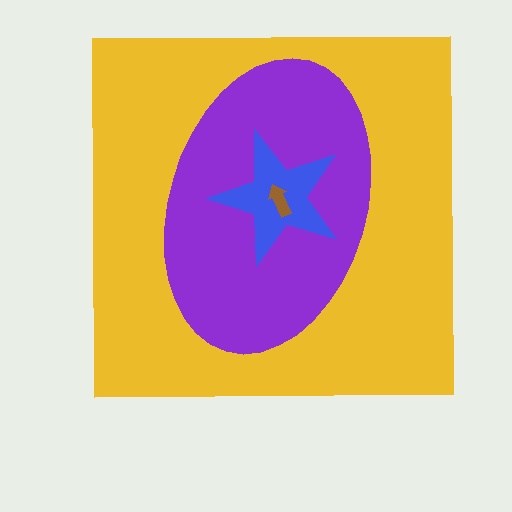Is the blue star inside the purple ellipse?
Yes.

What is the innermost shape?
The brown arrow.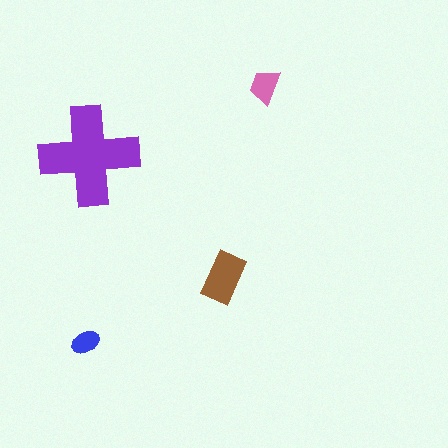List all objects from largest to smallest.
The purple cross, the brown rectangle, the pink trapezoid, the blue ellipse.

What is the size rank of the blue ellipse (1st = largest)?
4th.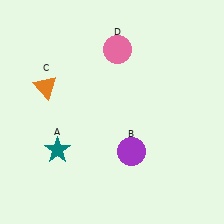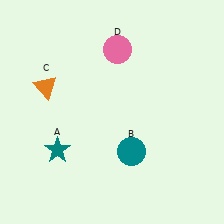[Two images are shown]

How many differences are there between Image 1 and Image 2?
There is 1 difference between the two images.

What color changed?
The circle (B) changed from purple in Image 1 to teal in Image 2.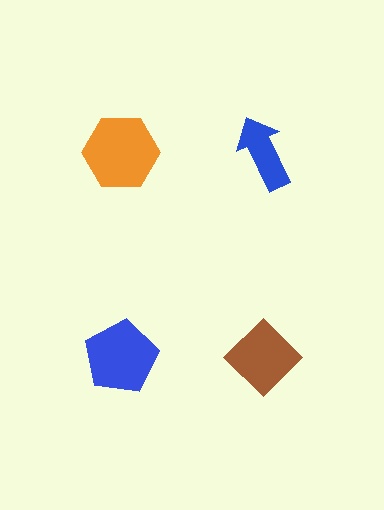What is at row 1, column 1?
An orange hexagon.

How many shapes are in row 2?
2 shapes.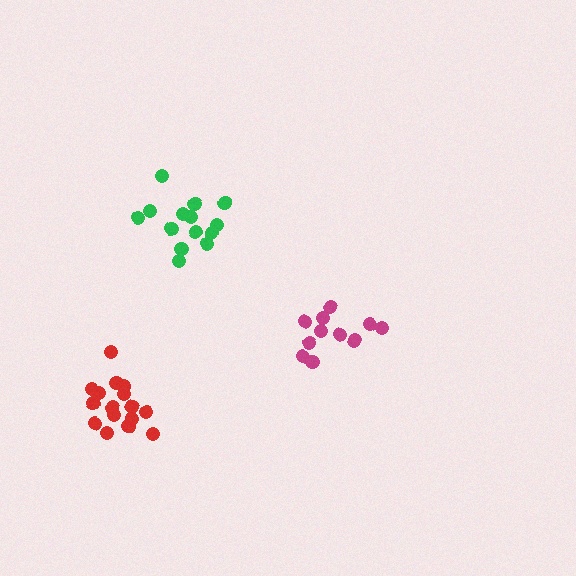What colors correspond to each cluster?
The clusters are colored: green, magenta, red.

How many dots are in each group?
Group 1: 14 dots, Group 2: 11 dots, Group 3: 16 dots (41 total).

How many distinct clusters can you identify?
There are 3 distinct clusters.